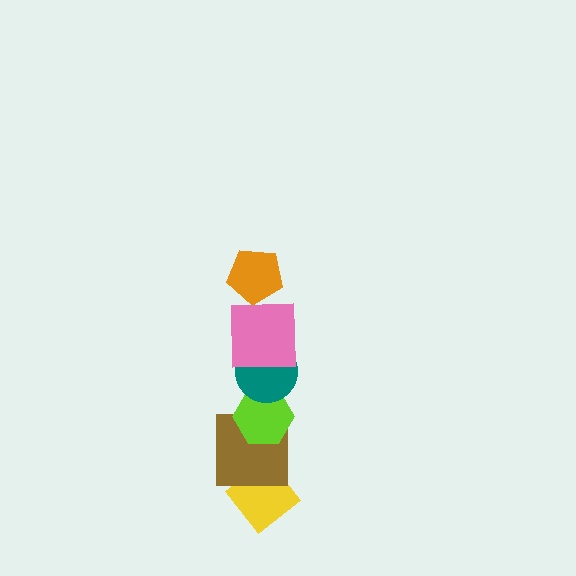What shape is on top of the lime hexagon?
The teal circle is on top of the lime hexagon.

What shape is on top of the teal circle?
The pink square is on top of the teal circle.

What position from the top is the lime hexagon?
The lime hexagon is 4th from the top.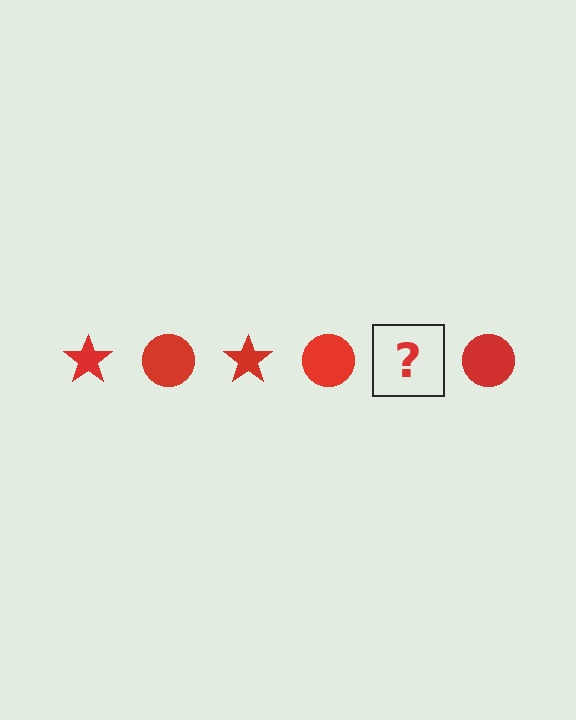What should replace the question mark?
The question mark should be replaced with a red star.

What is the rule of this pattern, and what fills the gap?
The rule is that the pattern cycles through star, circle shapes in red. The gap should be filled with a red star.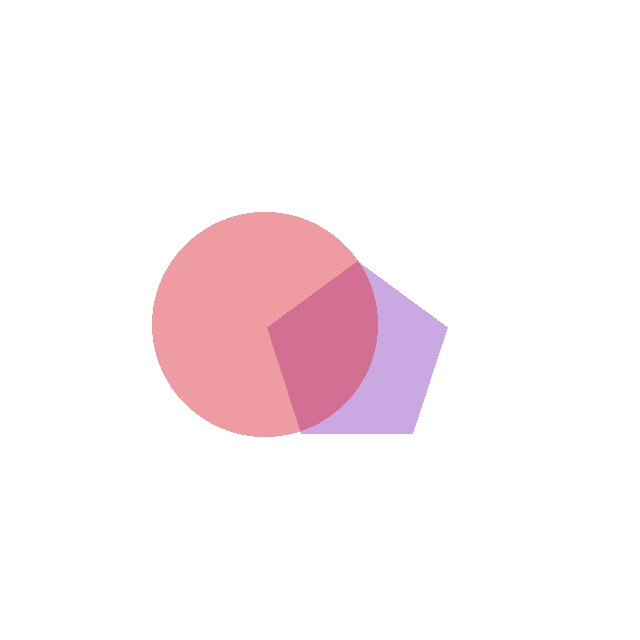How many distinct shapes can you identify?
There are 2 distinct shapes: a purple pentagon, a red circle.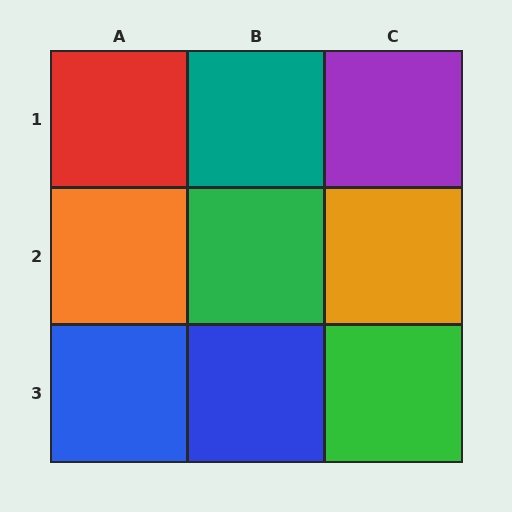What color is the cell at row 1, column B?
Teal.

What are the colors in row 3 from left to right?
Blue, blue, green.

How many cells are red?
1 cell is red.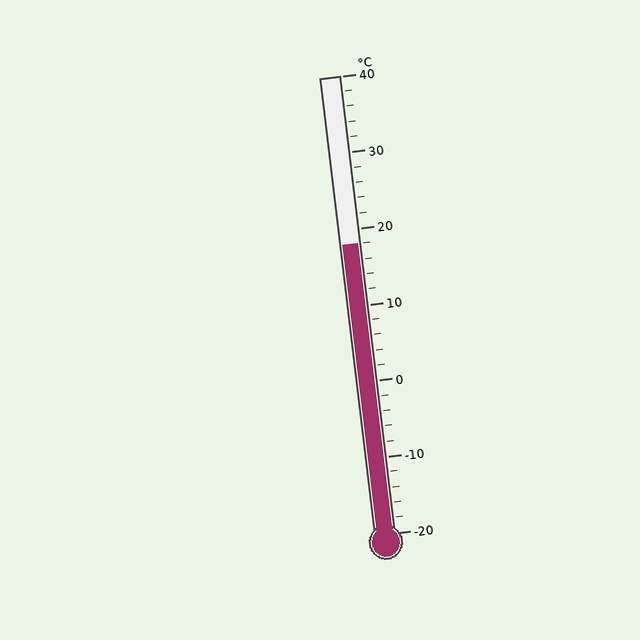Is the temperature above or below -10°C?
The temperature is above -10°C.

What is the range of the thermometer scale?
The thermometer scale ranges from -20°C to 40°C.